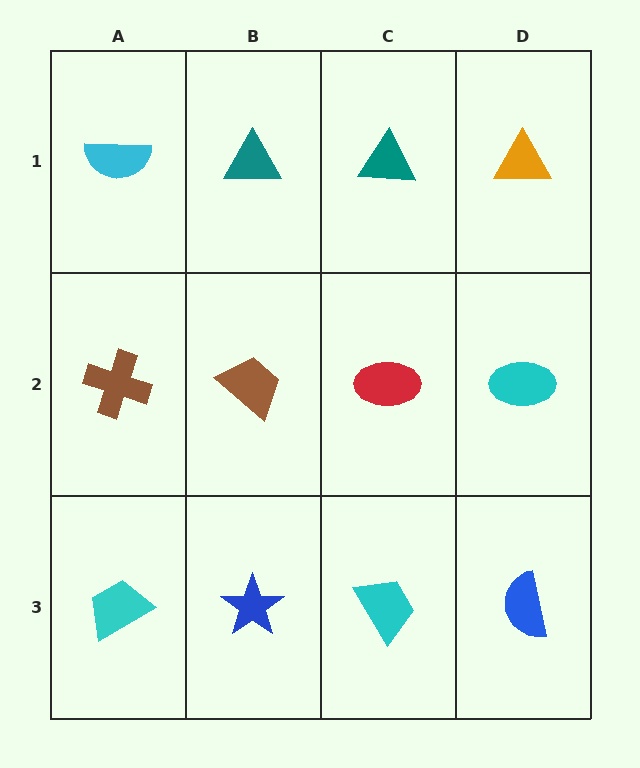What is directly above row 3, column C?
A red ellipse.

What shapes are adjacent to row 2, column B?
A teal triangle (row 1, column B), a blue star (row 3, column B), a brown cross (row 2, column A), a red ellipse (row 2, column C).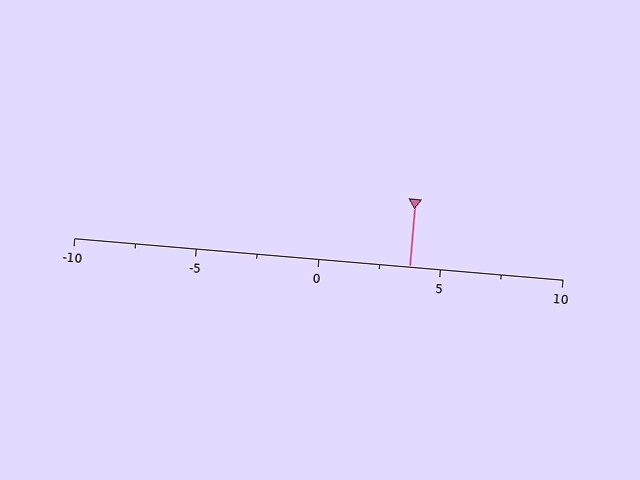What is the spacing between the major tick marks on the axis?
The major ticks are spaced 5 apart.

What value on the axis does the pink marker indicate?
The marker indicates approximately 3.8.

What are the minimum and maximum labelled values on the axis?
The axis runs from -10 to 10.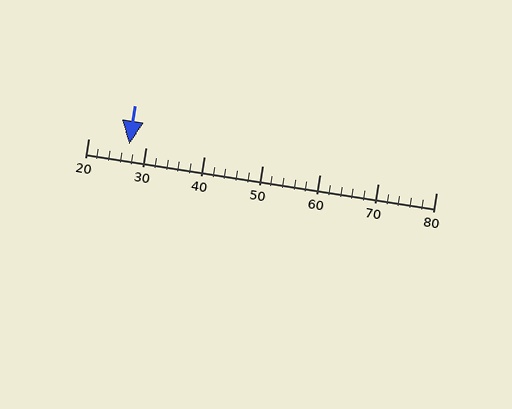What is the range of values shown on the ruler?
The ruler shows values from 20 to 80.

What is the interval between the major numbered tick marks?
The major tick marks are spaced 10 units apart.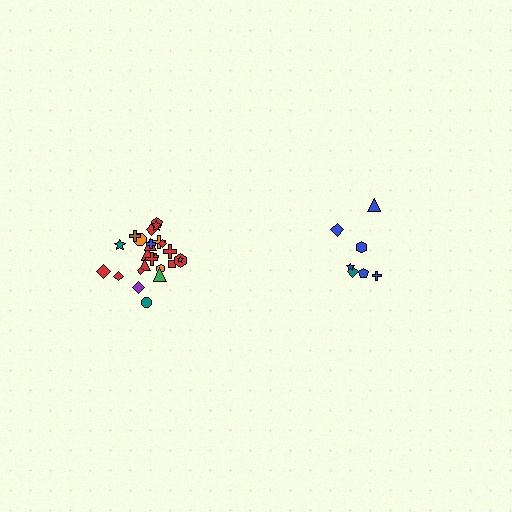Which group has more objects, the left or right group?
The left group.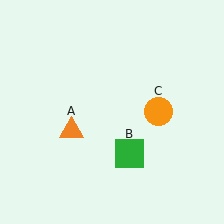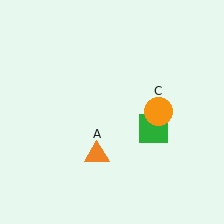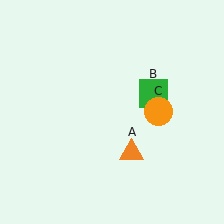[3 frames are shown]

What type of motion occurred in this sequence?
The orange triangle (object A), green square (object B) rotated counterclockwise around the center of the scene.